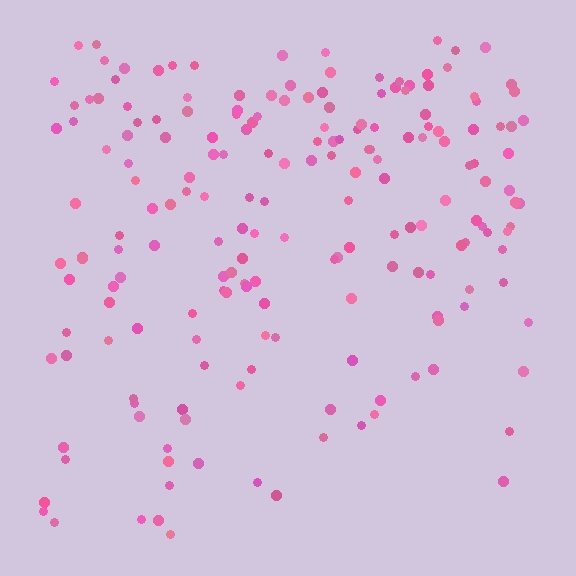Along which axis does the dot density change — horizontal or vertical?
Vertical.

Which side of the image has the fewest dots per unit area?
The bottom.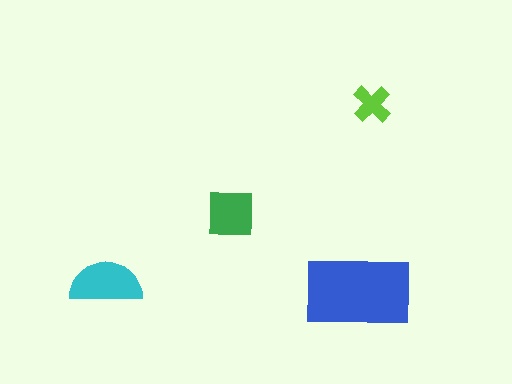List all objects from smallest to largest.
The lime cross, the green square, the cyan semicircle, the blue rectangle.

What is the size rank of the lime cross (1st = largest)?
4th.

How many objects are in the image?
There are 4 objects in the image.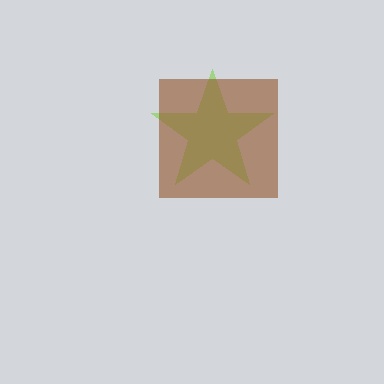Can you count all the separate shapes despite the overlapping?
Yes, there are 2 separate shapes.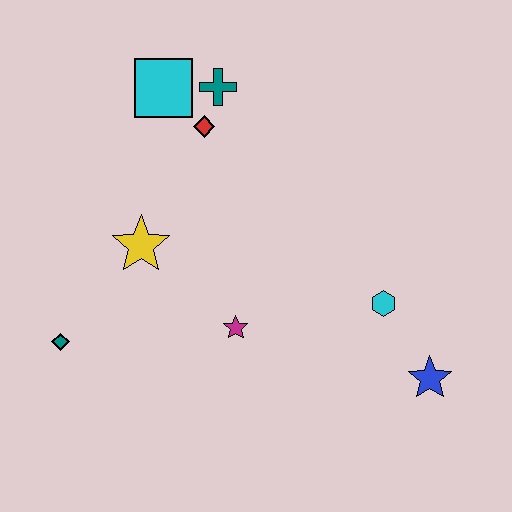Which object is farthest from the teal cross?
The blue star is farthest from the teal cross.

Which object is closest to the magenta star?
The yellow star is closest to the magenta star.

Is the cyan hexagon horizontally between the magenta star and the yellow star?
No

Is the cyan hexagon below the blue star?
No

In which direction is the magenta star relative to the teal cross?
The magenta star is below the teal cross.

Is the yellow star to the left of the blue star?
Yes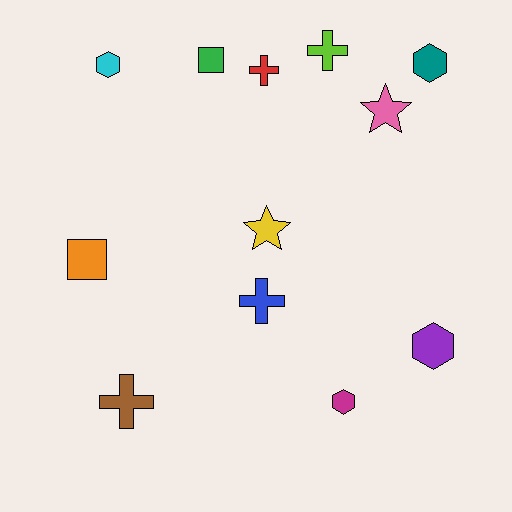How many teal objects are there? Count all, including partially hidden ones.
There is 1 teal object.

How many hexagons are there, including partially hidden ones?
There are 4 hexagons.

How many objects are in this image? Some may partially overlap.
There are 12 objects.